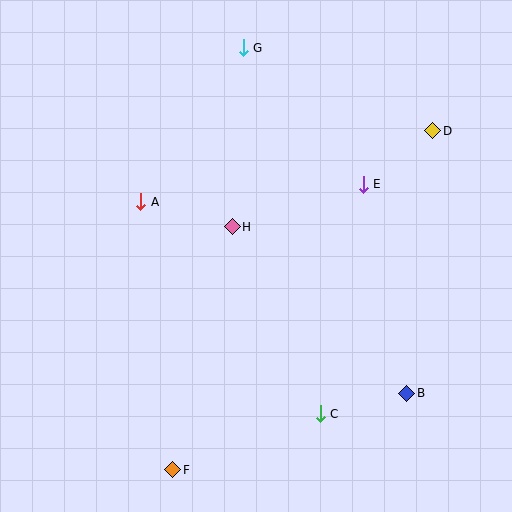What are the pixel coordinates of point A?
Point A is at (141, 202).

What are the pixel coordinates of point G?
Point G is at (243, 48).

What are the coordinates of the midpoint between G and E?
The midpoint between G and E is at (303, 116).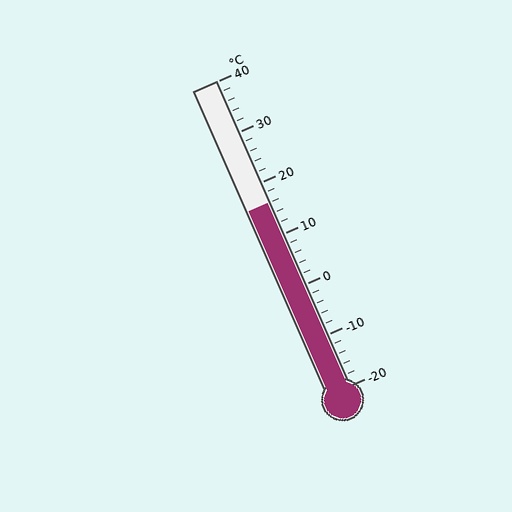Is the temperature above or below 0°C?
The temperature is above 0°C.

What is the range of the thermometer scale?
The thermometer scale ranges from -20°C to 40°C.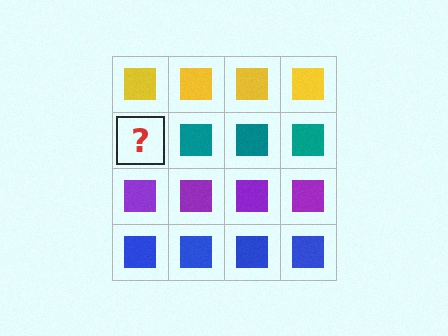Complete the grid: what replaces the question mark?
The question mark should be replaced with a teal square.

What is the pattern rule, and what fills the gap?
The rule is that each row has a consistent color. The gap should be filled with a teal square.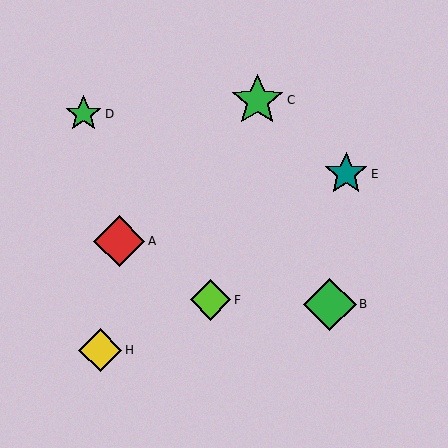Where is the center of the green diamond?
The center of the green diamond is at (330, 304).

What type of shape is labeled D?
Shape D is a green star.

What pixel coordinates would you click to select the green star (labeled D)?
Click at (84, 114) to select the green star D.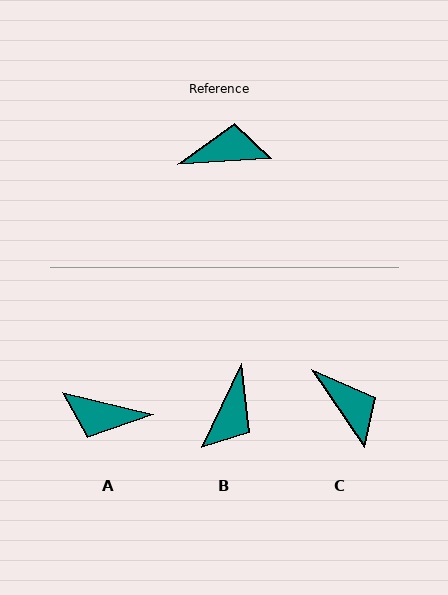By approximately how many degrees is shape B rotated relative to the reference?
Approximately 119 degrees clockwise.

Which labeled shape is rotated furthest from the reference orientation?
A, about 163 degrees away.